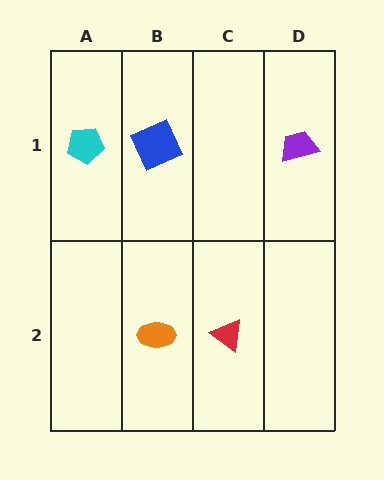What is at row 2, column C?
A red triangle.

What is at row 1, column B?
A blue square.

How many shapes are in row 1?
3 shapes.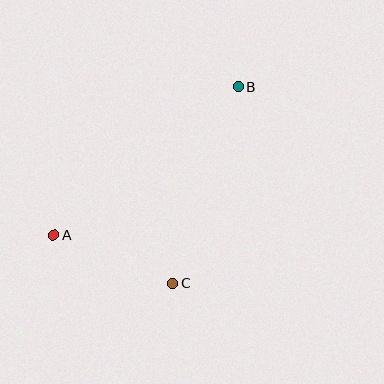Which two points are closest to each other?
Points A and C are closest to each other.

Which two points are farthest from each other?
Points A and B are farthest from each other.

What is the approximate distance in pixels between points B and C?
The distance between B and C is approximately 208 pixels.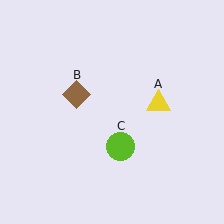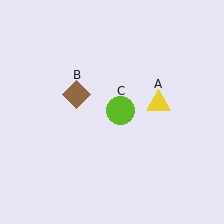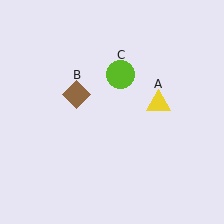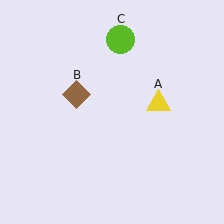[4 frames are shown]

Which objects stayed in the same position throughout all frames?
Yellow triangle (object A) and brown diamond (object B) remained stationary.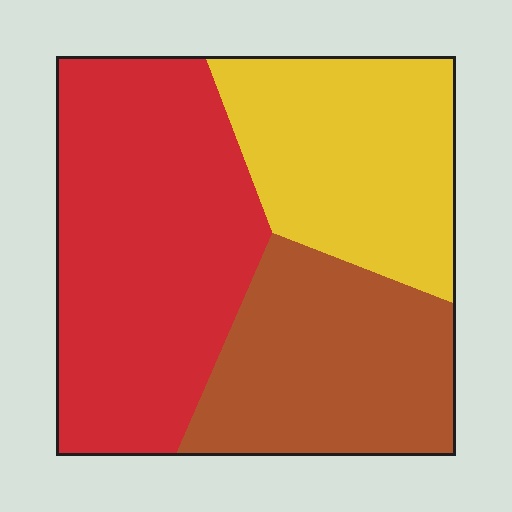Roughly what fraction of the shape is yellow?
Yellow covers 28% of the shape.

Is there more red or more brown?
Red.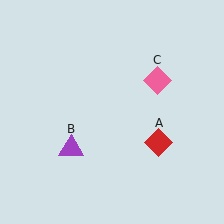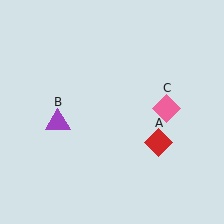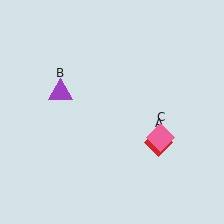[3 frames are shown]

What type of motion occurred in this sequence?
The purple triangle (object B), pink diamond (object C) rotated clockwise around the center of the scene.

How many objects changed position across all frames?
2 objects changed position: purple triangle (object B), pink diamond (object C).